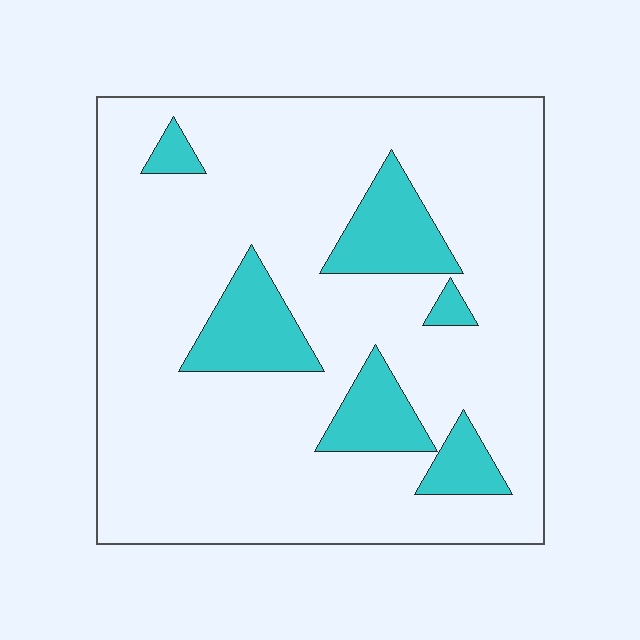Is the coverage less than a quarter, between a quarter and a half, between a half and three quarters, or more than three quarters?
Less than a quarter.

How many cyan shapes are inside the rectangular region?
6.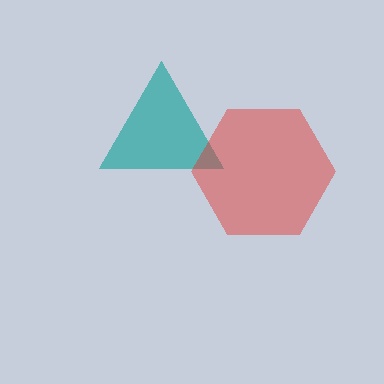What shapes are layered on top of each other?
The layered shapes are: a teal triangle, a red hexagon.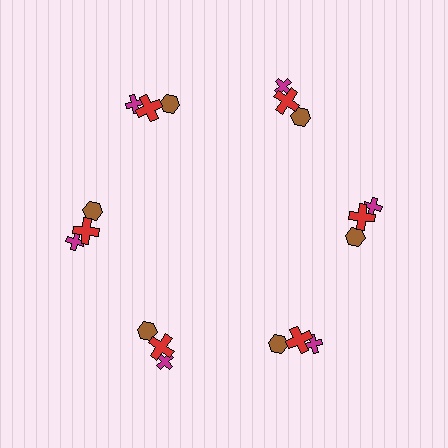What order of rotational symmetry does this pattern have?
This pattern has 6-fold rotational symmetry.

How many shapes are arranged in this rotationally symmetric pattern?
There are 18 shapes, arranged in 6 groups of 3.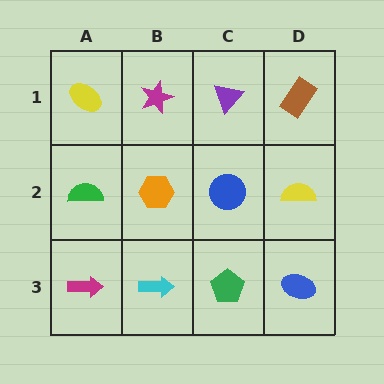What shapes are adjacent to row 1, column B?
An orange hexagon (row 2, column B), a yellow ellipse (row 1, column A), a purple triangle (row 1, column C).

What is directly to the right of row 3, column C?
A blue ellipse.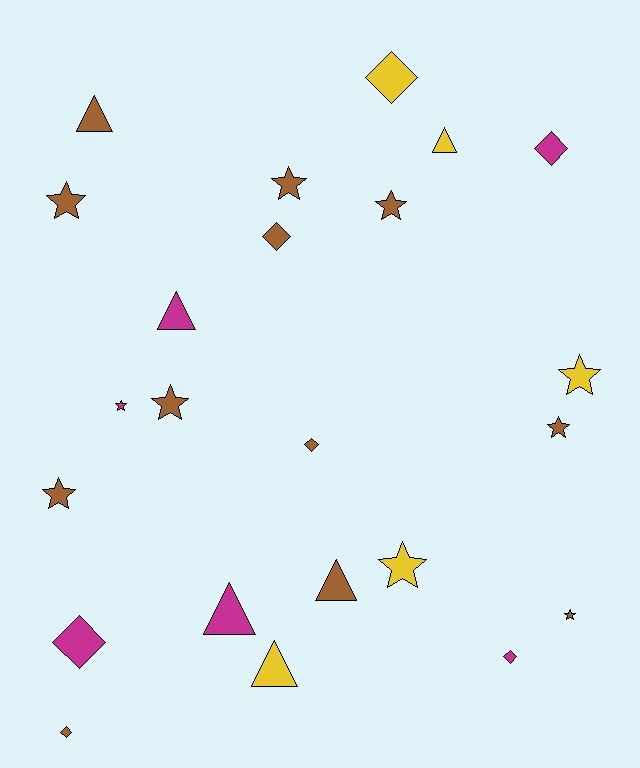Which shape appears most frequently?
Star, with 10 objects.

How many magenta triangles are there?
There are 2 magenta triangles.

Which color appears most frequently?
Brown, with 12 objects.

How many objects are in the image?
There are 23 objects.